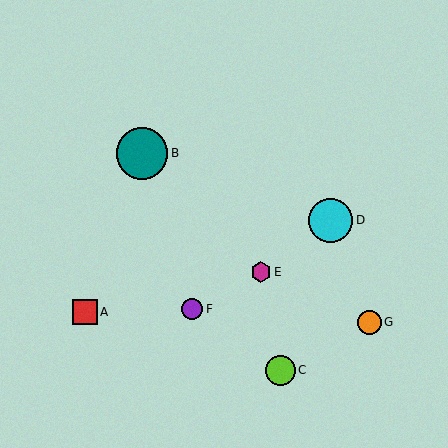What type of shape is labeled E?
Shape E is a magenta hexagon.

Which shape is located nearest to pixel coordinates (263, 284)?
The magenta hexagon (labeled E) at (261, 272) is nearest to that location.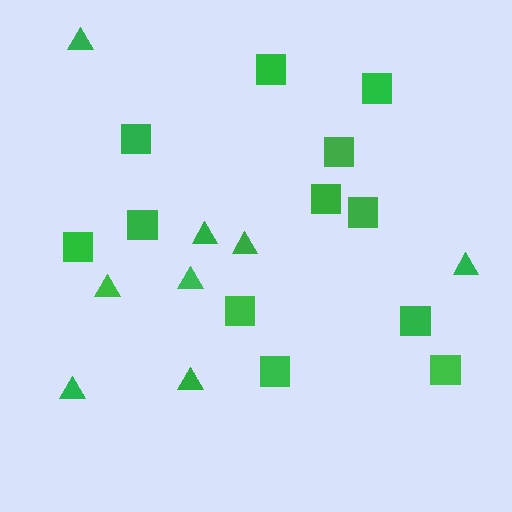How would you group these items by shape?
There are 2 groups: one group of squares (12) and one group of triangles (8).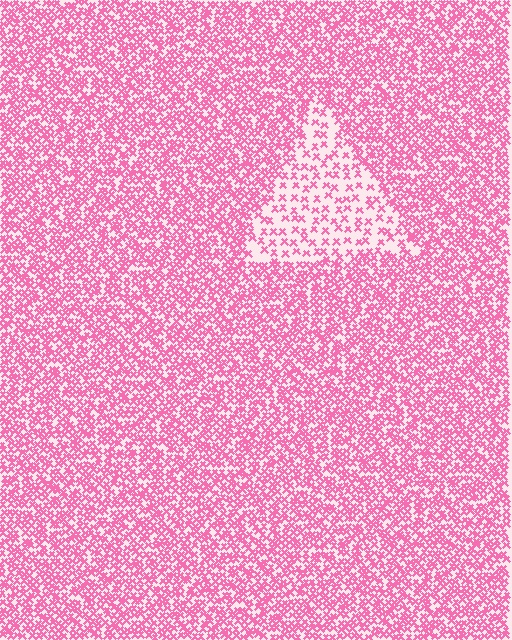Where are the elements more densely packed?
The elements are more densely packed outside the triangle boundary.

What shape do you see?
I see a triangle.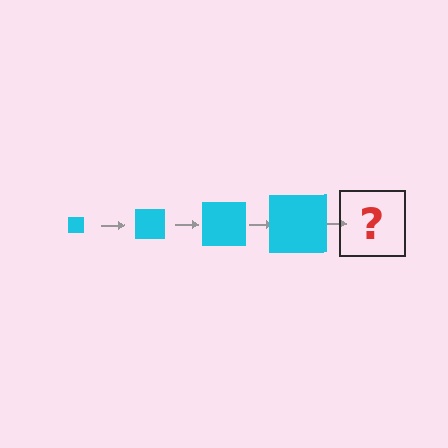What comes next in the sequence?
The next element should be a cyan square, larger than the previous one.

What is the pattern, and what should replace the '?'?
The pattern is that the square gets progressively larger each step. The '?' should be a cyan square, larger than the previous one.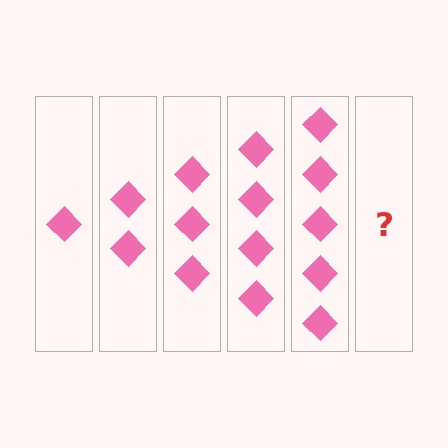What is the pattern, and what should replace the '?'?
The pattern is that each step adds one more diamond. The '?' should be 6 diamonds.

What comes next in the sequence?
The next element should be 6 diamonds.